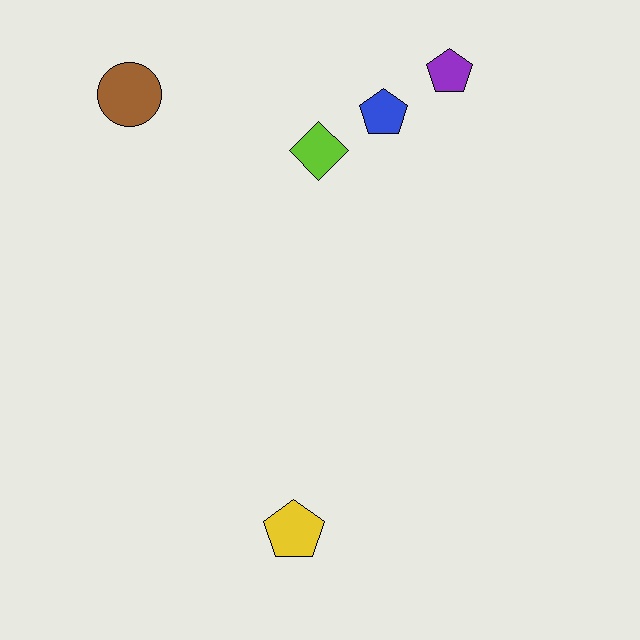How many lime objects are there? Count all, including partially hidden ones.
There is 1 lime object.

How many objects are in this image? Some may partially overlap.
There are 5 objects.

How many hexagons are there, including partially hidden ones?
There are no hexagons.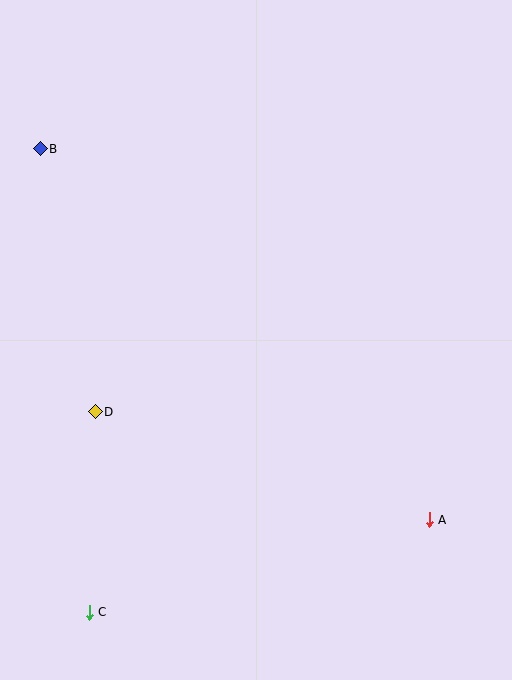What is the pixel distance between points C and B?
The distance between C and B is 466 pixels.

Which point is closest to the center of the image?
Point D at (95, 412) is closest to the center.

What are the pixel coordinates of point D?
Point D is at (95, 412).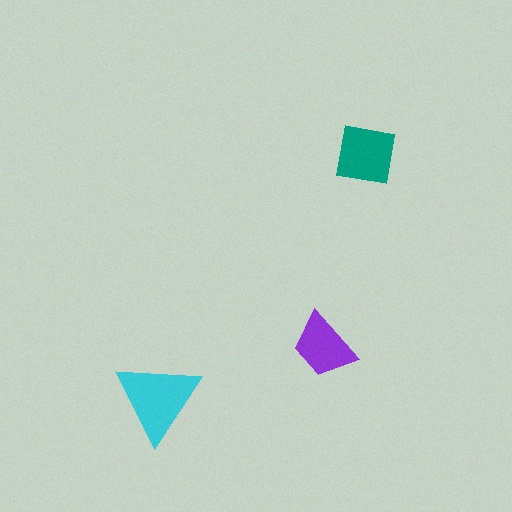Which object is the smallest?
The purple trapezoid.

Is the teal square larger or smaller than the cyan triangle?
Smaller.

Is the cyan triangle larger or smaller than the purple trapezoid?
Larger.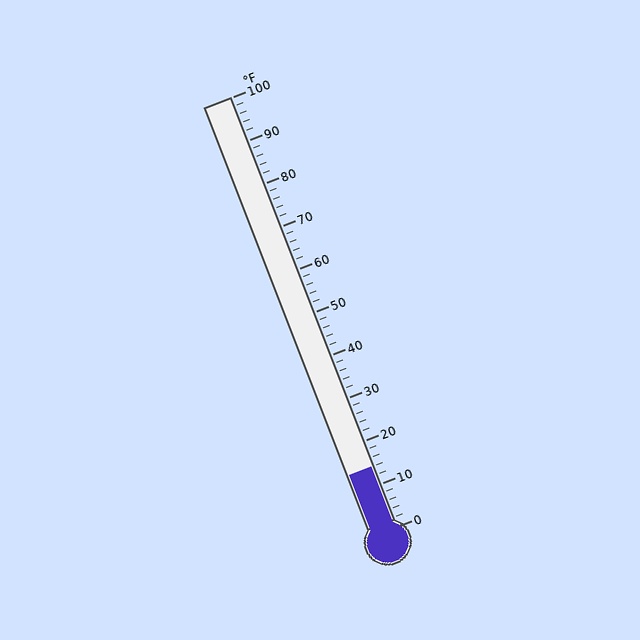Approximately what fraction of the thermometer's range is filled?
The thermometer is filled to approximately 15% of its range.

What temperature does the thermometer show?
The thermometer shows approximately 14°F.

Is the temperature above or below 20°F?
The temperature is below 20°F.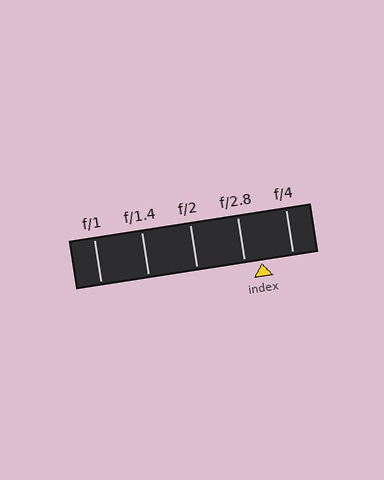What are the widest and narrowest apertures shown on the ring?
The widest aperture shown is f/1 and the narrowest is f/4.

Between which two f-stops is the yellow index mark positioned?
The index mark is between f/2.8 and f/4.